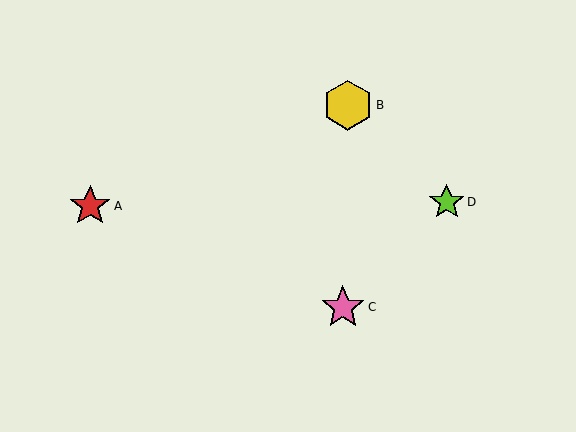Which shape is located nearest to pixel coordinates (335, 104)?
The yellow hexagon (labeled B) at (348, 105) is nearest to that location.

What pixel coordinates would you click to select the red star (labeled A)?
Click at (90, 206) to select the red star A.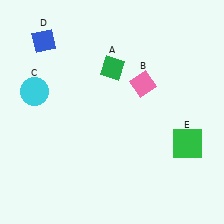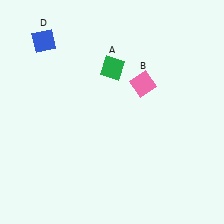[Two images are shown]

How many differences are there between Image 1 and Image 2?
There are 2 differences between the two images.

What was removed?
The cyan circle (C), the green square (E) were removed in Image 2.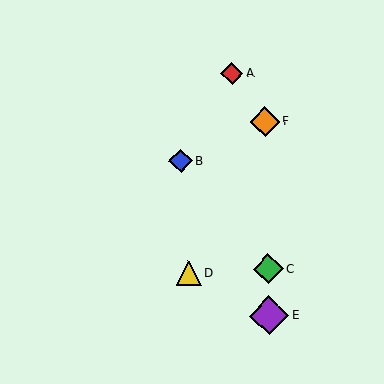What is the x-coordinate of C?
Object C is at x≈268.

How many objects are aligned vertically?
3 objects (C, E, F) are aligned vertically.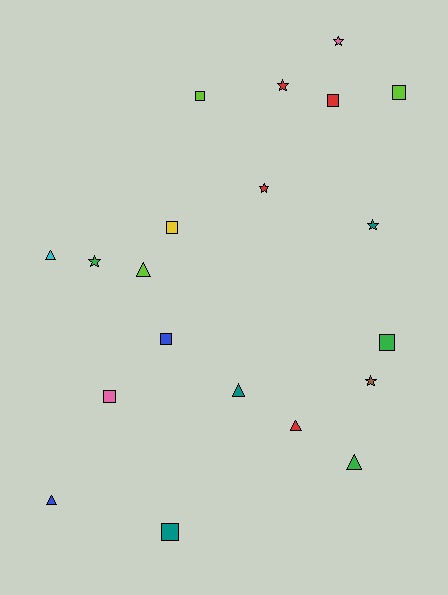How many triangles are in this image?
There are 6 triangles.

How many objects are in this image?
There are 20 objects.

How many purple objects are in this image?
There are no purple objects.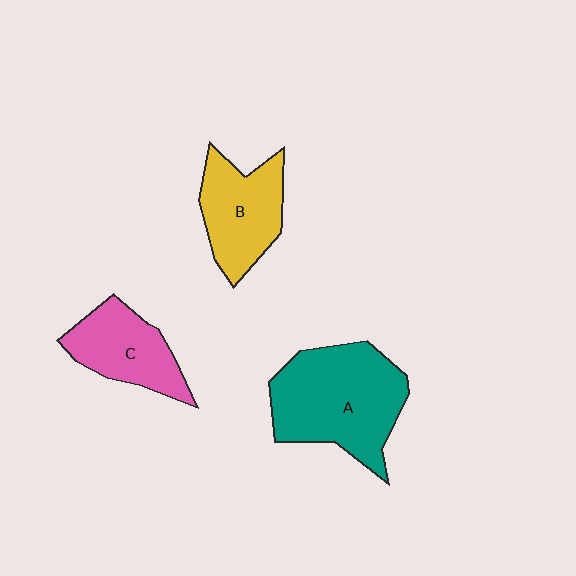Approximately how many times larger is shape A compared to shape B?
Approximately 1.5 times.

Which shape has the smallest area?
Shape C (pink).